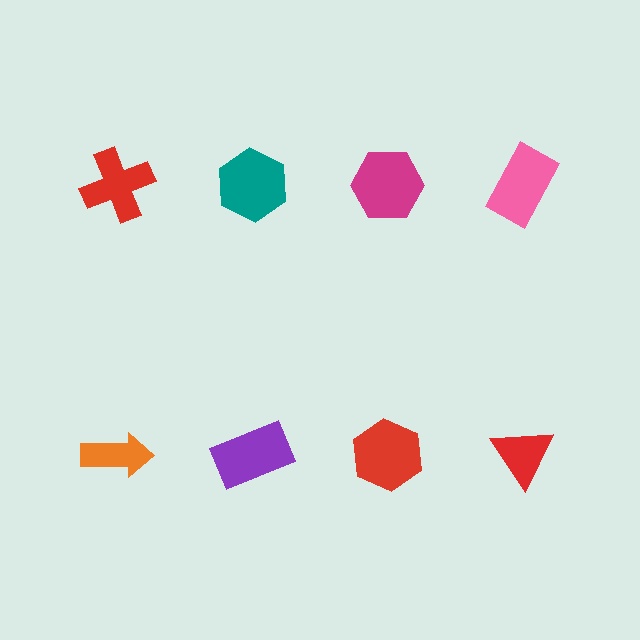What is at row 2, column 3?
A red hexagon.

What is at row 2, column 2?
A purple rectangle.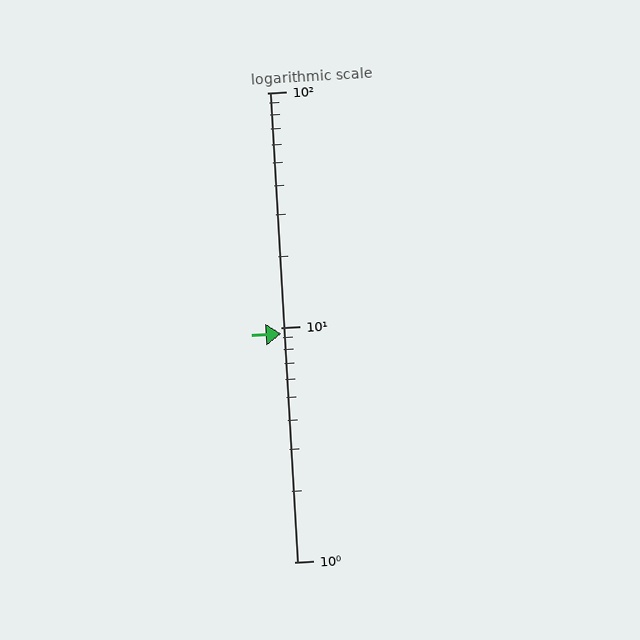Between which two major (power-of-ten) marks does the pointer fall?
The pointer is between 1 and 10.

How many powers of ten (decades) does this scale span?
The scale spans 2 decades, from 1 to 100.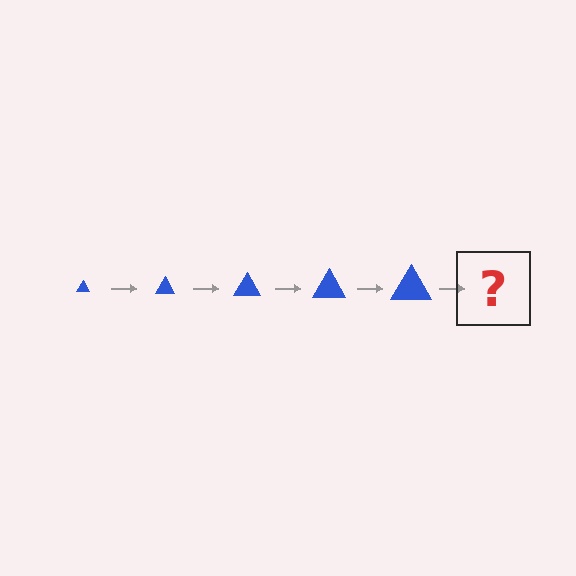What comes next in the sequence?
The next element should be a blue triangle, larger than the previous one.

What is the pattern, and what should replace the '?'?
The pattern is that the triangle gets progressively larger each step. The '?' should be a blue triangle, larger than the previous one.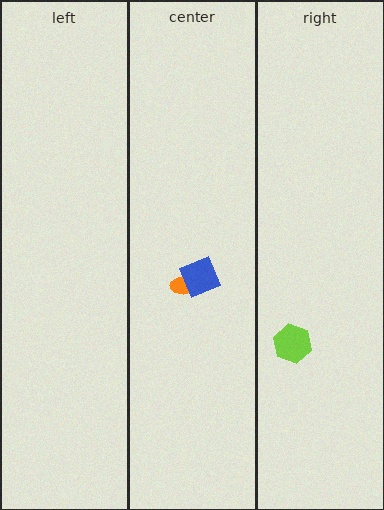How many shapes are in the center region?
2.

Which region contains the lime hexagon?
The right region.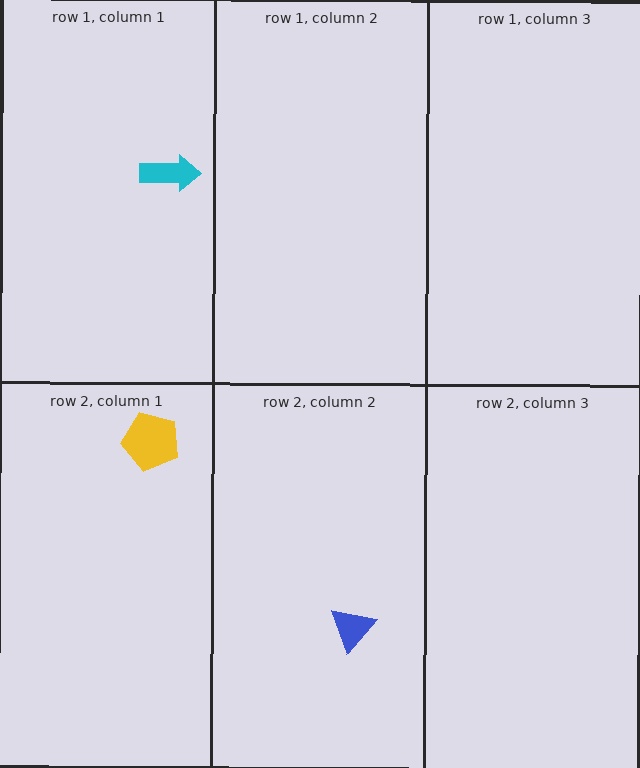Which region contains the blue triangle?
The row 2, column 2 region.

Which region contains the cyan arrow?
The row 1, column 1 region.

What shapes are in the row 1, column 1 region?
The cyan arrow.